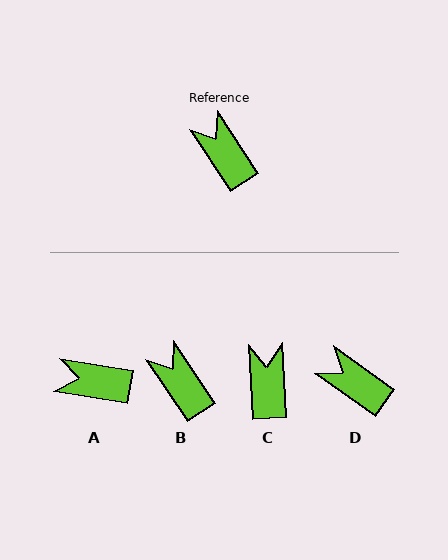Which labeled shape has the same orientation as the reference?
B.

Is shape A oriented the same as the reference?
No, it is off by about 47 degrees.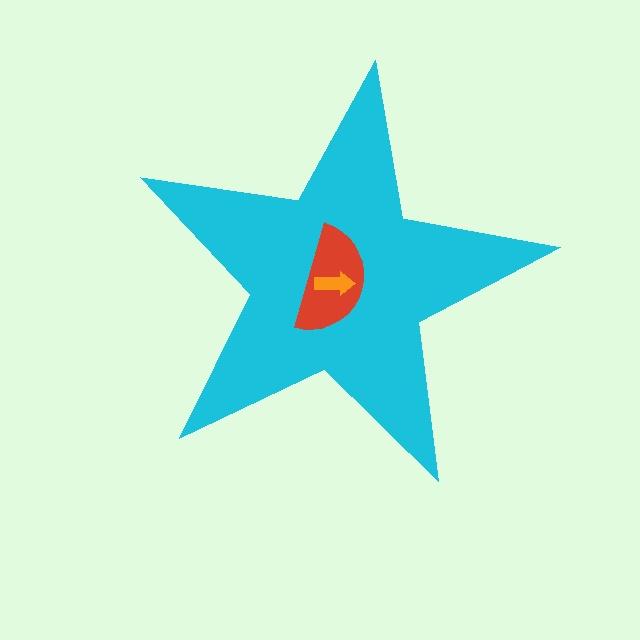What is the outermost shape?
The cyan star.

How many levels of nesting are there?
3.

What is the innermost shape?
The orange arrow.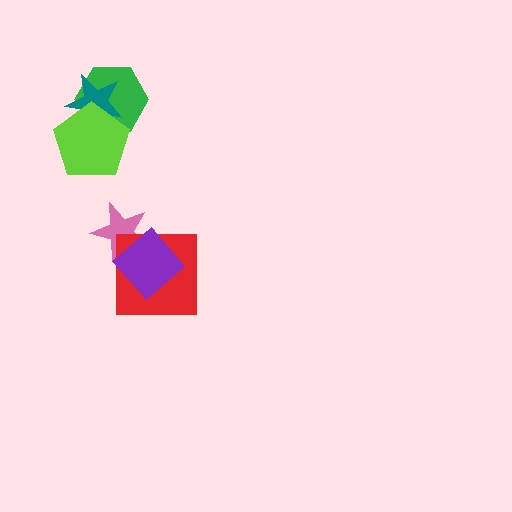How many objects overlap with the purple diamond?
2 objects overlap with the purple diamond.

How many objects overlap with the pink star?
2 objects overlap with the pink star.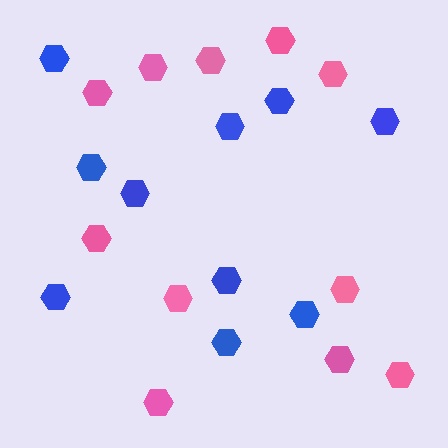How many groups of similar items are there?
There are 2 groups: one group of blue hexagons (10) and one group of pink hexagons (11).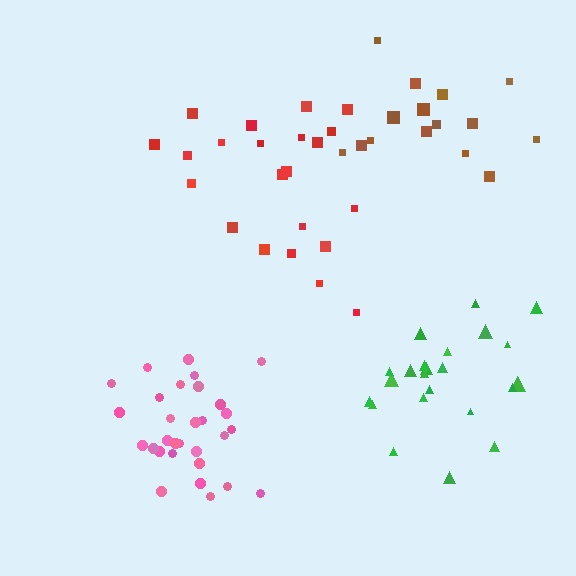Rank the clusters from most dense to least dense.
pink, brown, green, red.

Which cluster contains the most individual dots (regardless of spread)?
Pink (30).